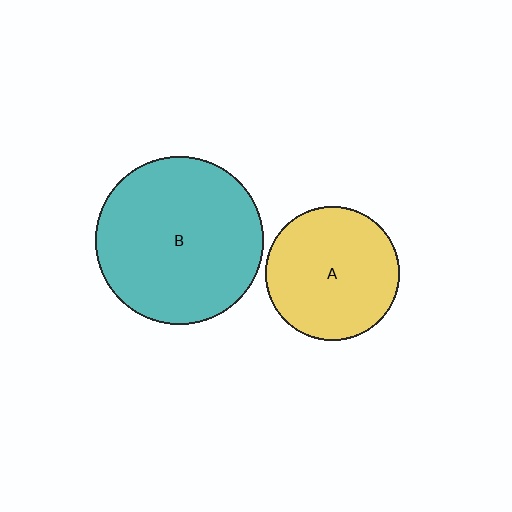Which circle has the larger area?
Circle B (teal).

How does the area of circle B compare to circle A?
Approximately 1.6 times.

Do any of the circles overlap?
No, none of the circles overlap.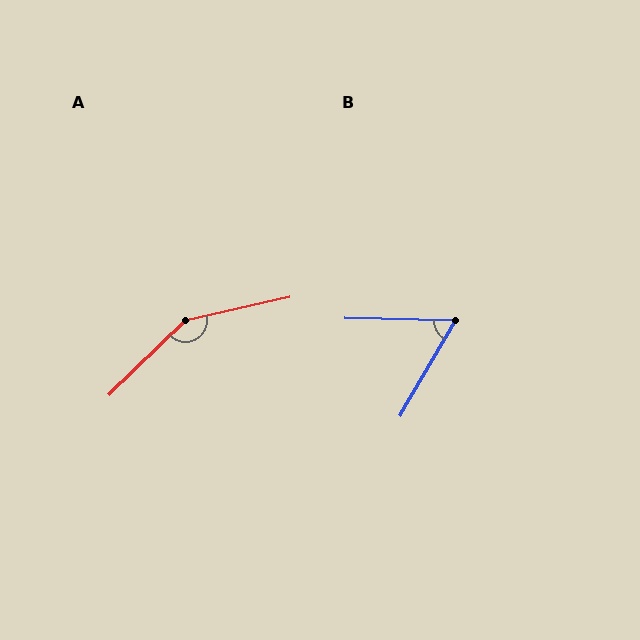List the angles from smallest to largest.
B (61°), A (148°).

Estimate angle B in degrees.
Approximately 61 degrees.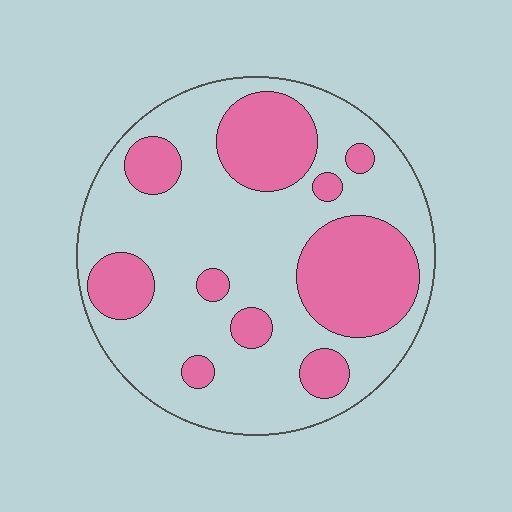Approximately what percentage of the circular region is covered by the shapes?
Approximately 35%.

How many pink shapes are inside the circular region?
10.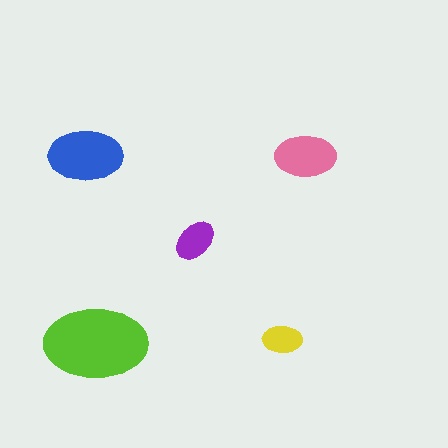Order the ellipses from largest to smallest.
the lime one, the blue one, the pink one, the purple one, the yellow one.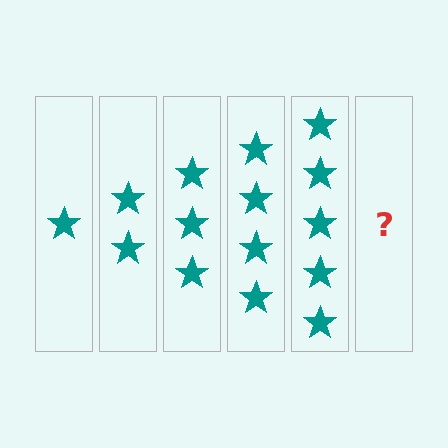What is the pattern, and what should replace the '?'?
The pattern is that each step adds one more star. The '?' should be 6 stars.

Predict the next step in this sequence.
The next step is 6 stars.